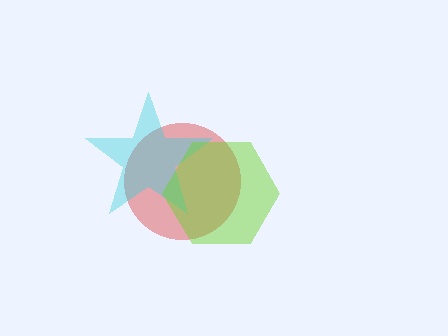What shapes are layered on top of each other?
The layered shapes are: a red circle, a cyan star, a lime hexagon.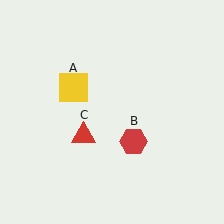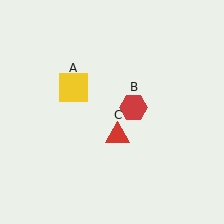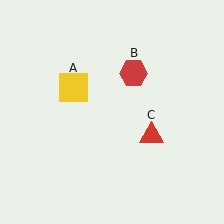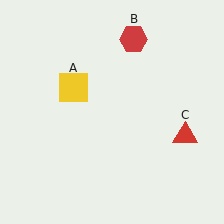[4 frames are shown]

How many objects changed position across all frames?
2 objects changed position: red hexagon (object B), red triangle (object C).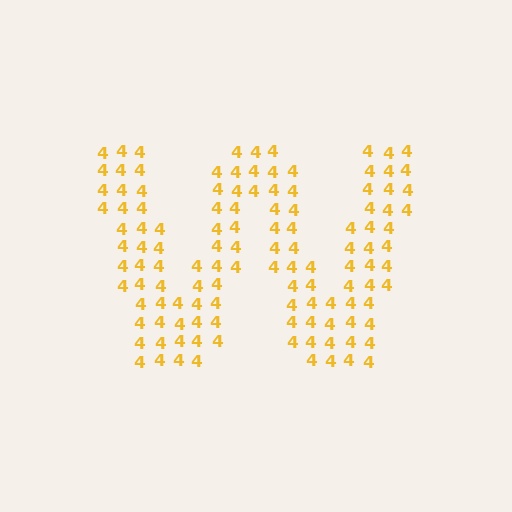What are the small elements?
The small elements are digit 4's.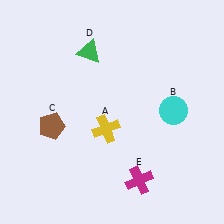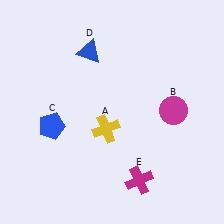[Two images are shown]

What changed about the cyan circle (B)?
In Image 1, B is cyan. In Image 2, it changed to magenta.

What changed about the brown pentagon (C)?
In Image 1, C is brown. In Image 2, it changed to blue.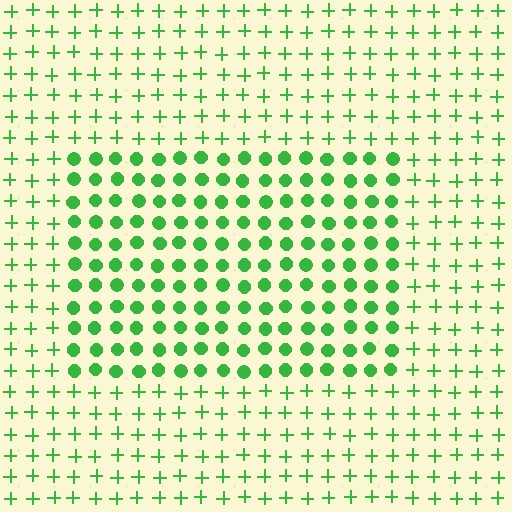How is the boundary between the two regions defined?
The boundary is defined by a change in element shape: circles inside vs. plus signs outside. All elements share the same color and spacing.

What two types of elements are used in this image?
The image uses circles inside the rectangle region and plus signs outside it.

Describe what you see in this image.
The image is filled with small green elements arranged in a uniform grid. A rectangle-shaped region contains circles, while the surrounding area contains plus signs. The boundary is defined purely by the change in element shape.